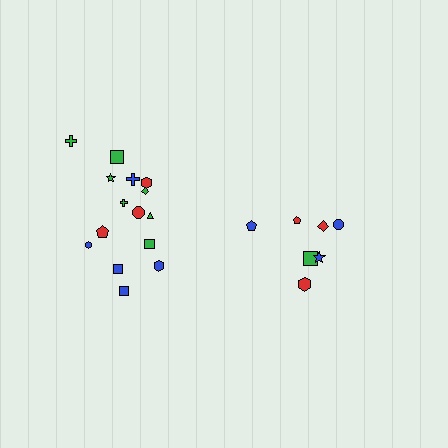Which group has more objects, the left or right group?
The left group.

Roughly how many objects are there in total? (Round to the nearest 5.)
Roughly 20 objects in total.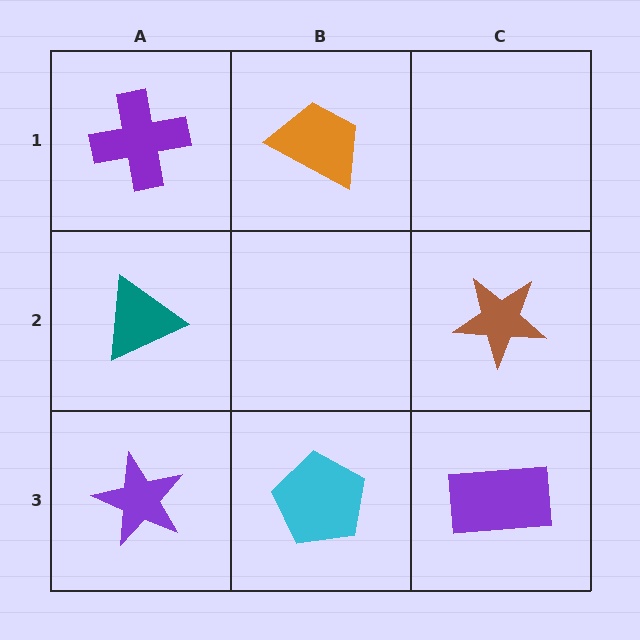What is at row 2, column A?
A teal triangle.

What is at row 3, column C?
A purple rectangle.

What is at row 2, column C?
A brown star.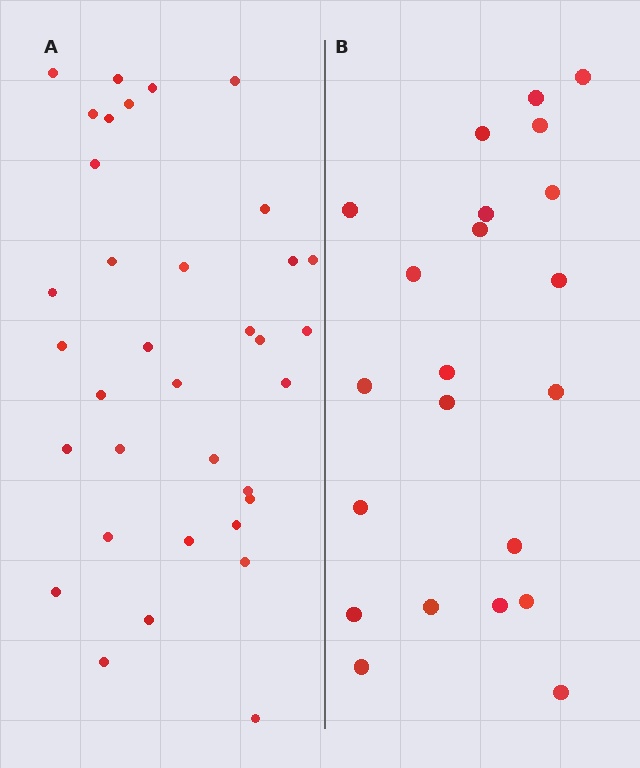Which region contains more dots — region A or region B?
Region A (the left region) has more dots.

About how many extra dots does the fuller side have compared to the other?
Region A has approximately 15 more dots than region B.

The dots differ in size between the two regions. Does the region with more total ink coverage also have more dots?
No. Region B has more total ink coverage because its dots are larger, but region A actually contains more individual dots. Total area can be misleading — the number of items is what matters here.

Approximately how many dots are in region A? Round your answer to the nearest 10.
About 40 dots. (The exact count is 35, which rounds to 40.)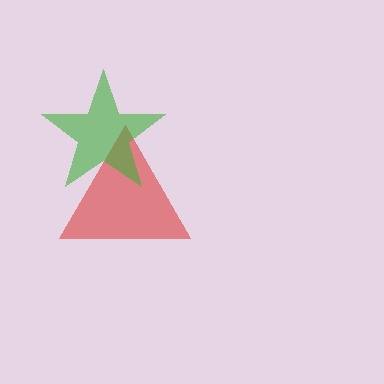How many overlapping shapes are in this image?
There are 2 overlapping shapes in the image.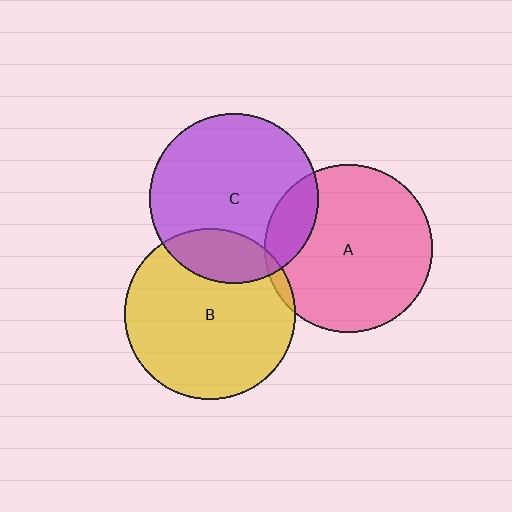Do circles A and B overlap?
Yes.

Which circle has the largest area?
Circle B (yellow).